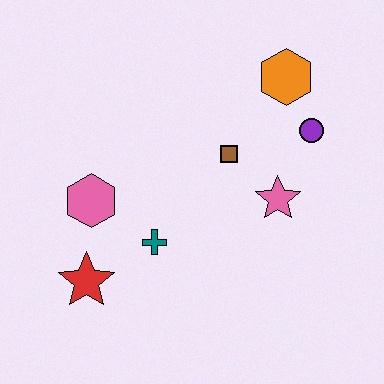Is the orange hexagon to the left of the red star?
No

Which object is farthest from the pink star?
The red star is farthest from the pink star.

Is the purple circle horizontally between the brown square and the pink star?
No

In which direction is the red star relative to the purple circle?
The red star is to the left of the purple circle.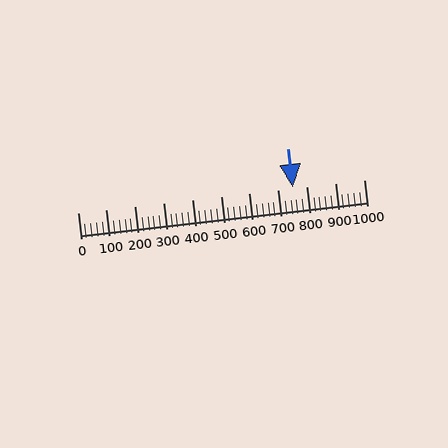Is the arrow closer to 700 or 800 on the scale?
The arrow is closer to 800.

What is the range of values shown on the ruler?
The ruler shows values from 0 to 1000.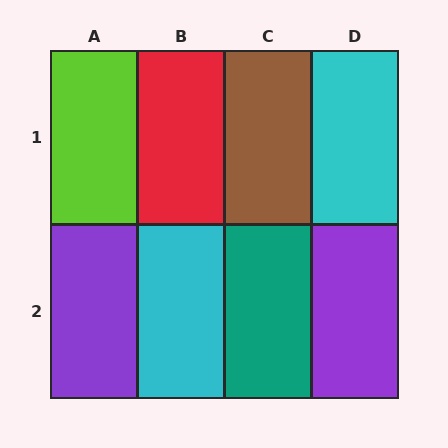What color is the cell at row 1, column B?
Red.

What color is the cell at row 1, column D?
Cyan.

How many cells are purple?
2 cells are purple.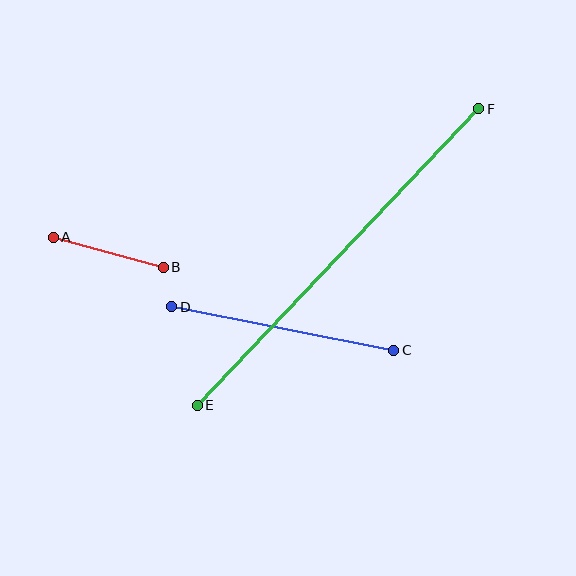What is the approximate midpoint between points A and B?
The midpoint is at approximately (108, 252) pixels.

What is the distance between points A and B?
The distance is approximately 114 pixels.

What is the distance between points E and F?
The distance is approximately 409 pixels.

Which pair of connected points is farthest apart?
Points E and F are farthest apart.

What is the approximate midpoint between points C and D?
The midpoint is at approximately (283, 328) pixels.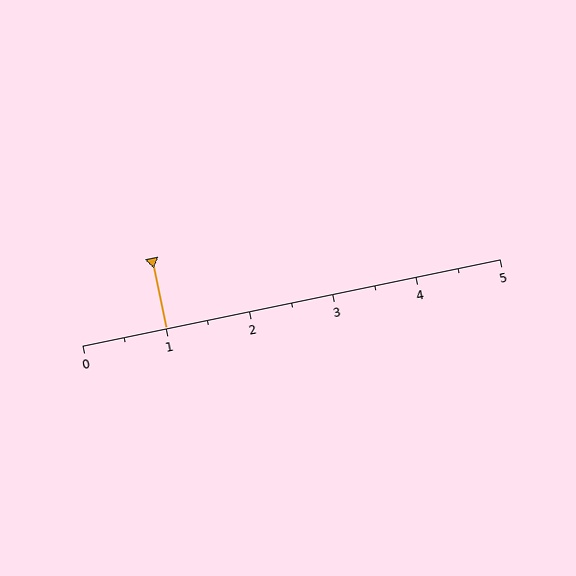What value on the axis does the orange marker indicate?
The marker indicates approximately 1.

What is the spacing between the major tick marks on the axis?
The major ticks are spaced 1 apart.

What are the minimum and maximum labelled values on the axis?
The axis runs from 0 to 5.